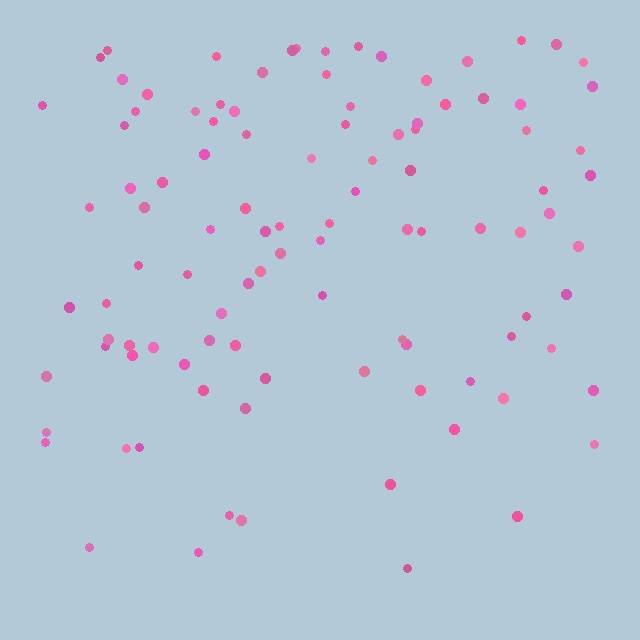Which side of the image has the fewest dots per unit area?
The bottom.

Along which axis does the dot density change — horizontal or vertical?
Vertical.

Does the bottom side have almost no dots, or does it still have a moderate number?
Still a moderate number, just noticeably fewer than the top.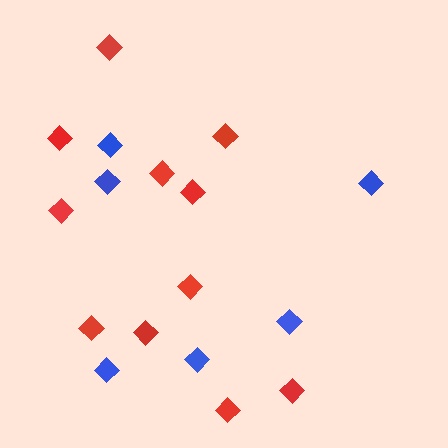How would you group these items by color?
There are 2 groups: one group of red diamonds (11) and one group of blue diamonds (6).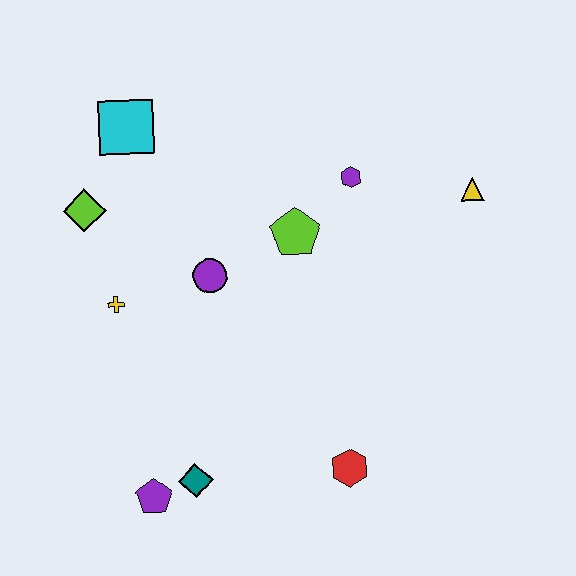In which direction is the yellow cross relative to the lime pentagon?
The yellow cross is to the left of the lime pentagon.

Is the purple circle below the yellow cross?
No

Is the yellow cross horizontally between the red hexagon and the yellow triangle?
No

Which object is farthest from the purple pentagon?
The yellow triangle is farthest from the purple pentagon.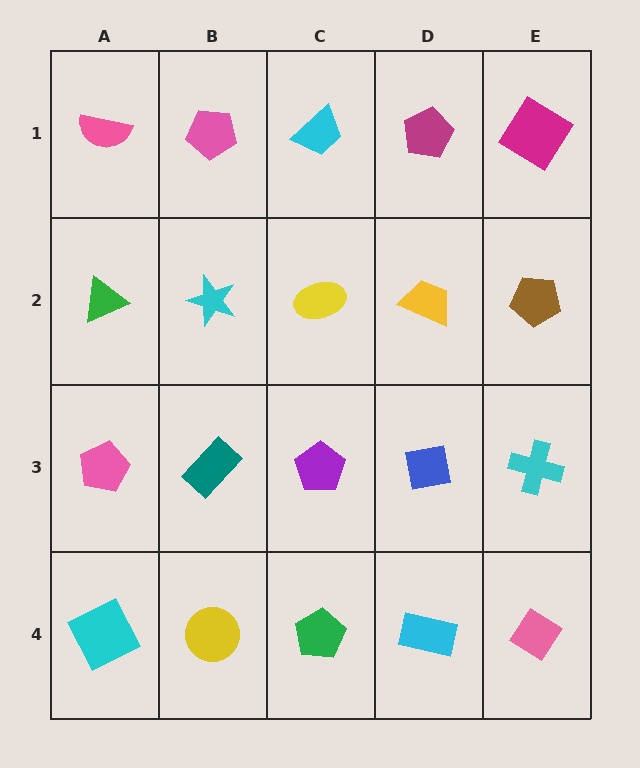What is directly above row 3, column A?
A green triangle.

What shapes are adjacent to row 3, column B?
A cyan star (row 2, column B), a yellow circle (row 4, column B), a pink pentagon (row 3, column A), a purple pentagon (row 3, column C).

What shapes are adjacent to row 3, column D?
A yellow trapezoid (row 2, column D), a cyan rectangle (row 4, column D), a purple pentagon (row 3, column C), a cyan cross (row 3, column E).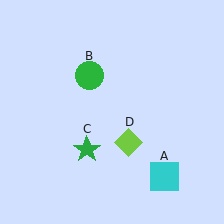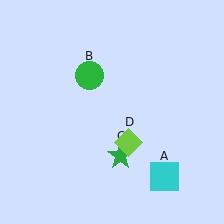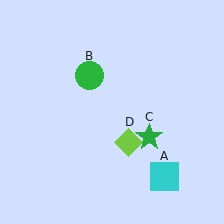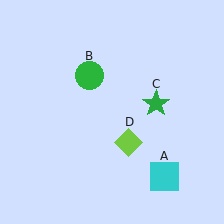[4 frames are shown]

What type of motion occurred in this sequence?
The green star (object C) rotated counterclockwise around the center of the scene.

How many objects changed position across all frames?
1 object changed position: green star (object C).